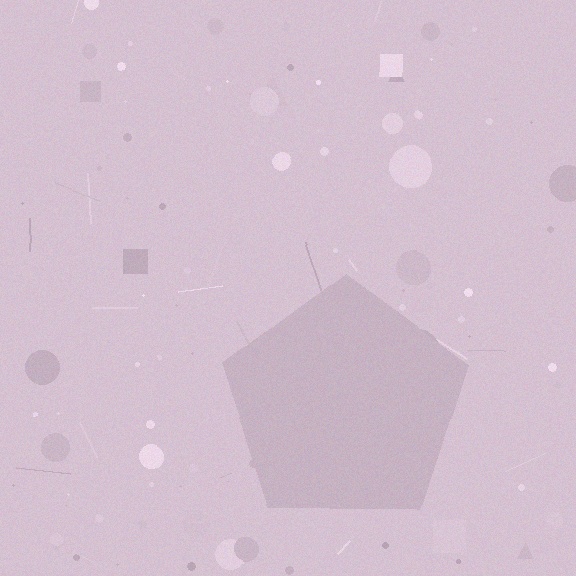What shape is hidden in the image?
A pentagon is hidden in the image.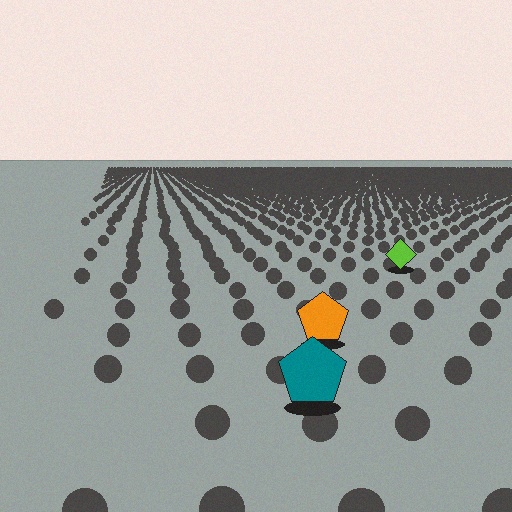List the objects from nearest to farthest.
From nearest to farthest: the teal pentagon, the orange pentagon, the lime diamond.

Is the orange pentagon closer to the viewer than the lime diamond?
Yes. The orange pentagon is closer — you can tell from the texture gradient: the ground texture is coarser near it.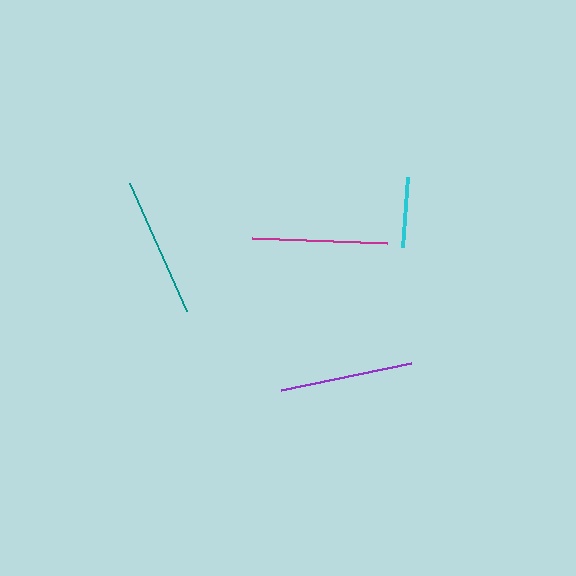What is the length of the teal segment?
The teal segment is approximately 140 pixels long.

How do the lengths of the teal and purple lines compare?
The teal and purple lines are approximately the same length.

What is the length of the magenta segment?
The magenta segment is approximately 136 pixels long.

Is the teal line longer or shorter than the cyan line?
The teal line is longer than the cyan line.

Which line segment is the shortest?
The cyan line is the shortest at approximately 70 pixels.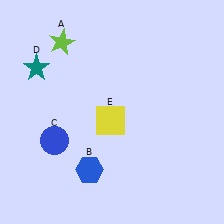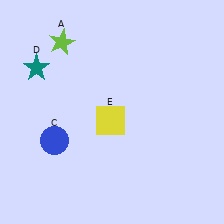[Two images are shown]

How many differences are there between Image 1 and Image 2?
There is 1 difference between the two images.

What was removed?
The blue hexagon (B) was removed in Image 2.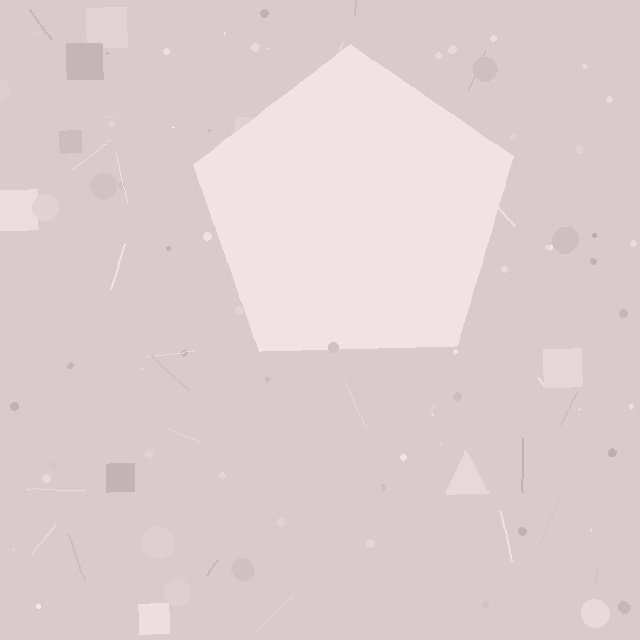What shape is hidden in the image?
A pentagon is hidden in the image.